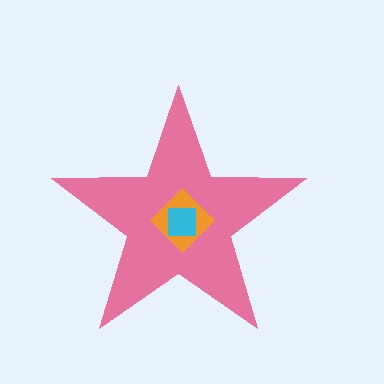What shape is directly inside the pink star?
The orange diamond.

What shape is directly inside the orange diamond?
The cyan square.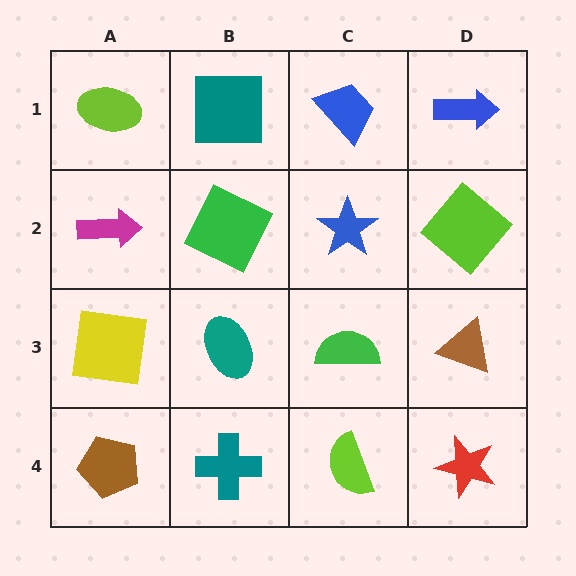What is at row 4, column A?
A brown pentagon.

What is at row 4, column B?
A teal cross.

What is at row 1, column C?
A blue trapezoid.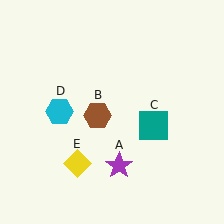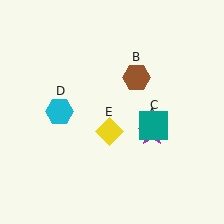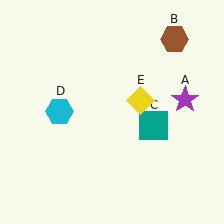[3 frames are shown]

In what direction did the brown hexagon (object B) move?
The brown hexagon (object B) moved up and to the right.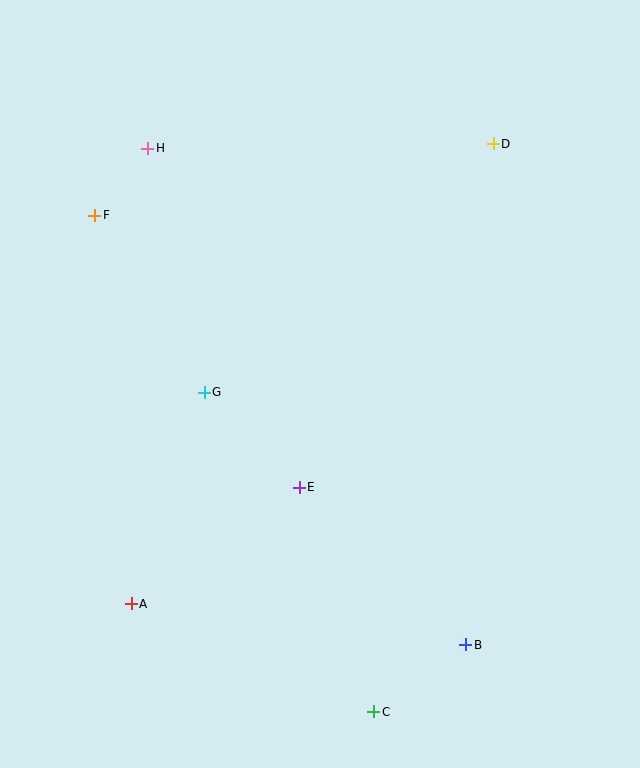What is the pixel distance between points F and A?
The distance between F and A is 390 pixels.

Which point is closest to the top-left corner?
Point H is closest to the top-left corner.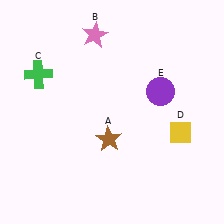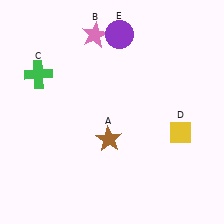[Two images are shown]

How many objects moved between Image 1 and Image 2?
1 object moved between the two images.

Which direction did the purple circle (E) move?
The purple circle (E) moved up.